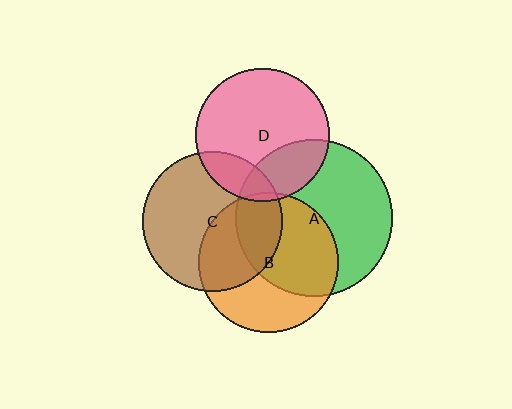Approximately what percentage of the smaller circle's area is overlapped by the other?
Approximately 25%.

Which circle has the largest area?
Circle A (green).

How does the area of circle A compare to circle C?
Approximately 1.3 times.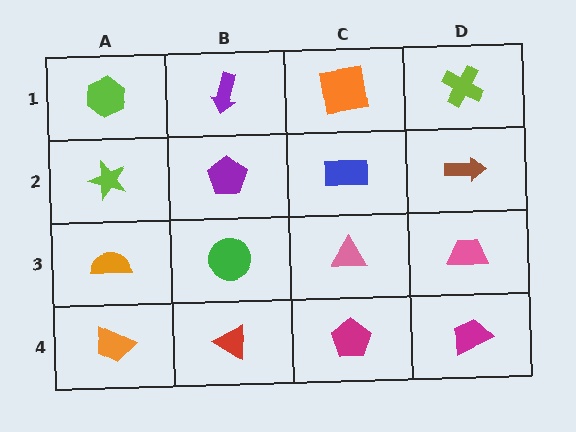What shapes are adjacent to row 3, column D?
A brown arrow (row 2, column D), a magenta trapezoid (row 4, column D), a pink triangle (row 3, column C).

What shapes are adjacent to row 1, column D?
A brown arrow (row 2, column D), an orange square (row 1, column C).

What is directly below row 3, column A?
An orange trapezoid.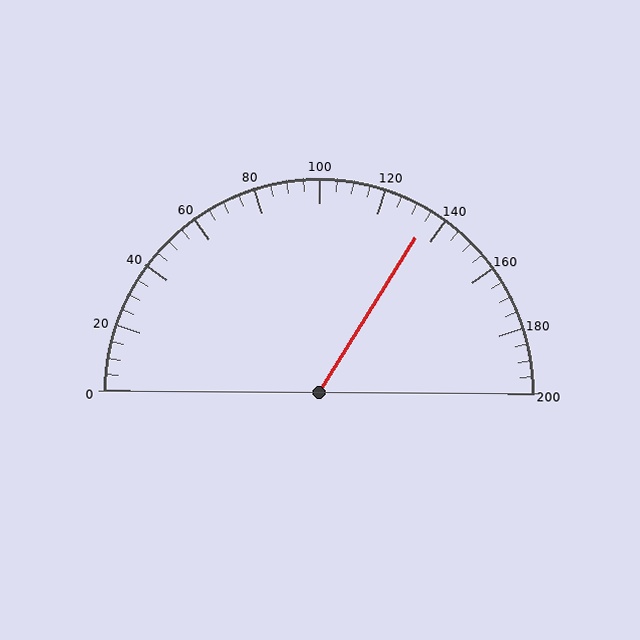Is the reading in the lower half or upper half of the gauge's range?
The reading is in the upper half of the range (0 to 200).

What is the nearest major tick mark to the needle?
The nearest major tick mark is 140.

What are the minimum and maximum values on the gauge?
The gauge ranges from 0 to 200.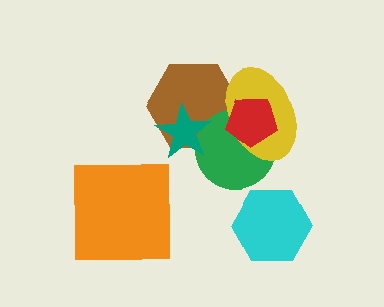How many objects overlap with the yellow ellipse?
3 objects overlap with the yellow ellipse.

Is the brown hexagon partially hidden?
Yes, it is partially covered by another shape.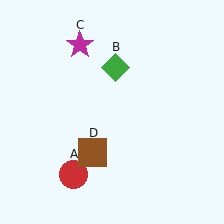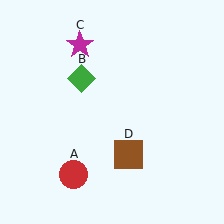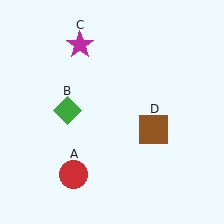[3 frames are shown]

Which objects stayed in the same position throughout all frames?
Red circle (object A) and magenta star (object C) remained stationary.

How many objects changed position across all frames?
2 objects changed position: green diamond (object B), brown square (object D).